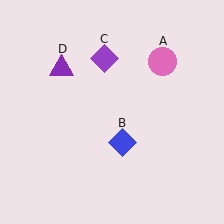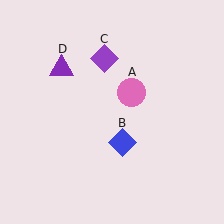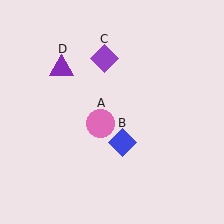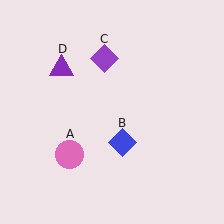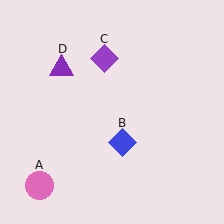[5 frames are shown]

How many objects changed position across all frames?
1 object changed position: pink circle (object A).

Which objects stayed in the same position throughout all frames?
Blue diamond (object B) and purple diamond (object C) and purple triangle (object D) remained stationary.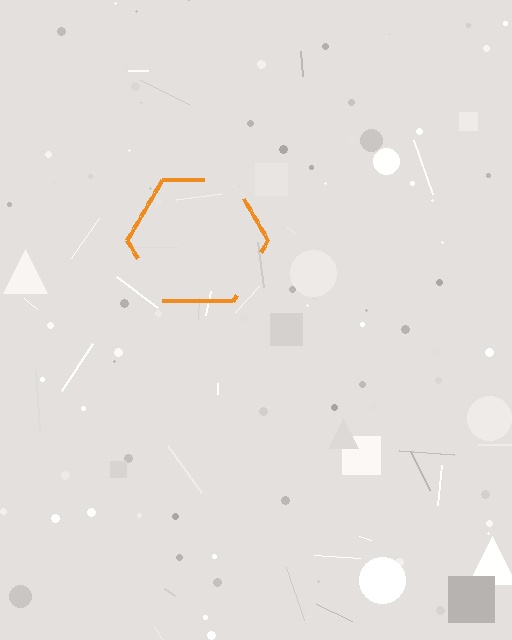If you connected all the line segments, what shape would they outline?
They would outline a hexagon.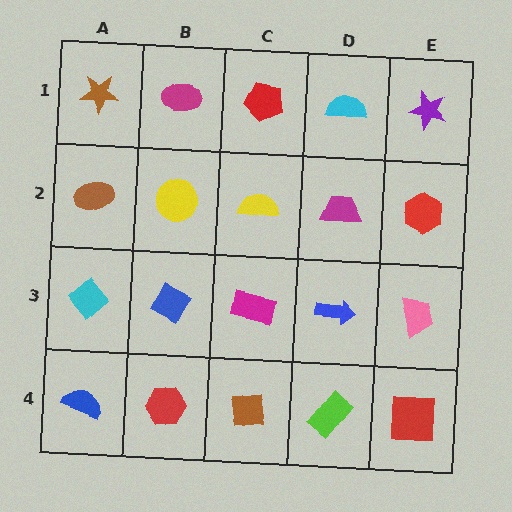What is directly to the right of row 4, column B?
A brown square.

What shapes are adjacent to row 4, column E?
A pink trapezoid (row 3, column E), a lime rectangle (row 4, column D).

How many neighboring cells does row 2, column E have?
3.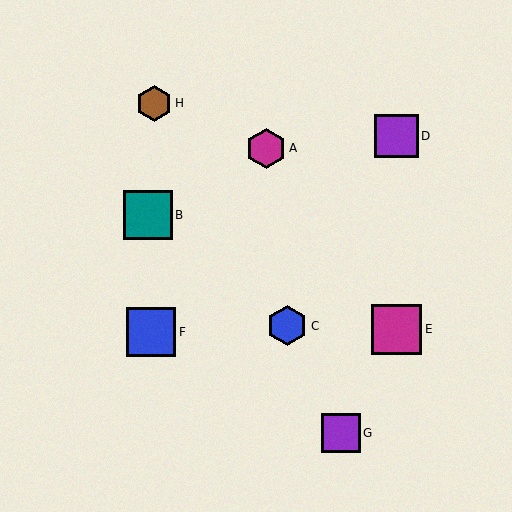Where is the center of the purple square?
The center of the purple square is at (341, 433).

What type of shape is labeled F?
Shape F is a blue square.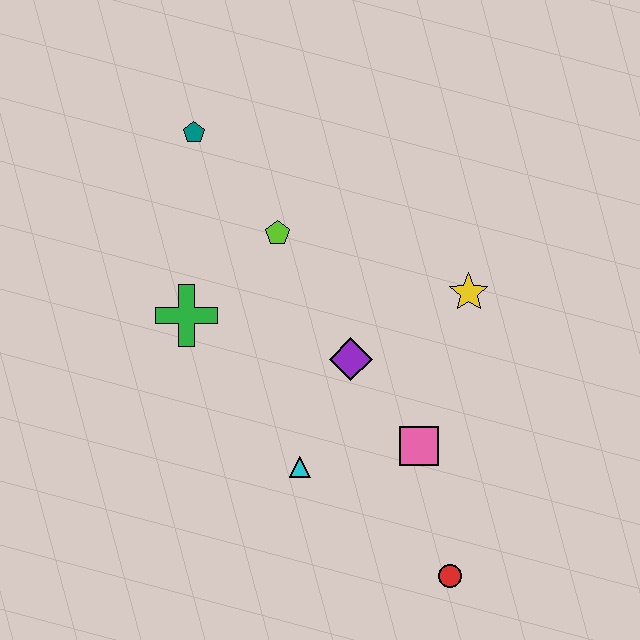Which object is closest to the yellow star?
The purple diamond is closest to the yellow star.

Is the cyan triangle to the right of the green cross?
Yes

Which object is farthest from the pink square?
The teal pentagon is farthest from the pink square.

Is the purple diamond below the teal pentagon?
Yes